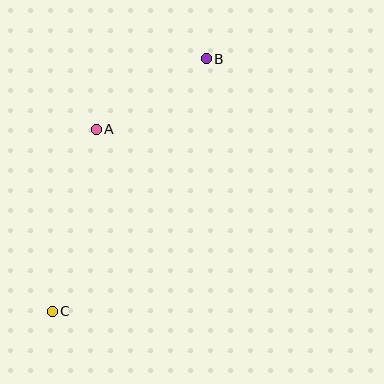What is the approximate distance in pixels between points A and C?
The distance between A and C is approximately 187 pixels.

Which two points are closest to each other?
Points A and B are closest to each other.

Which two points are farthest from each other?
Points B and C are farthest from each other.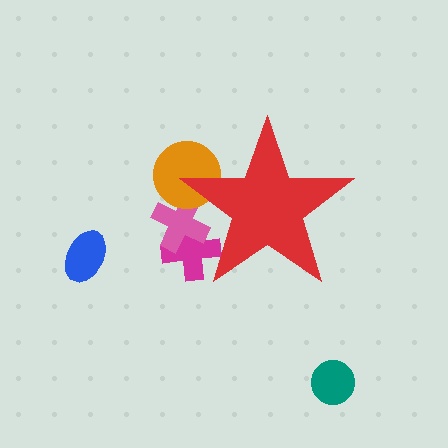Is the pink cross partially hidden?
Yes, the pink cross is partially hidden behind the red star.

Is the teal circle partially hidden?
No, the teal circle is fully visible.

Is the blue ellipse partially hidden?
No, the blue ellipse is fully visible.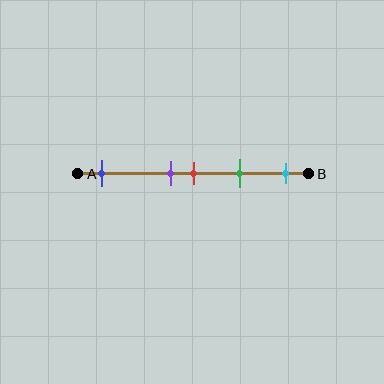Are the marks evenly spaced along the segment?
No, the marks are not evenly spaced.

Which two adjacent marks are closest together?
The purple and red marks are the closest adjacent pair.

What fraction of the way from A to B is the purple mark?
The purple mark is approximately 40% (0.4) of the way from A to B.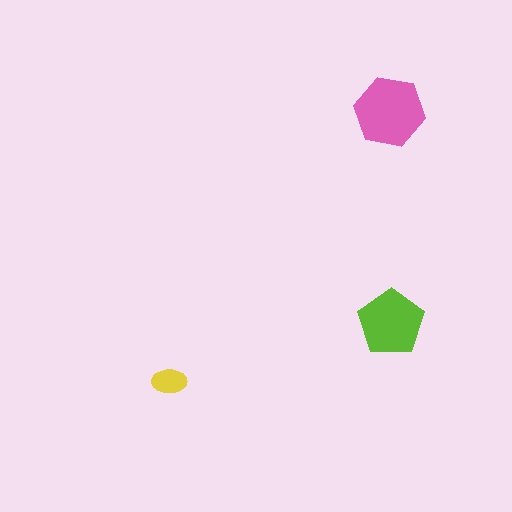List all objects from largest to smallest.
The pink hexagon, the lime pentagon, the yellow ellipse.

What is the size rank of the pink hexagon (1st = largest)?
1st.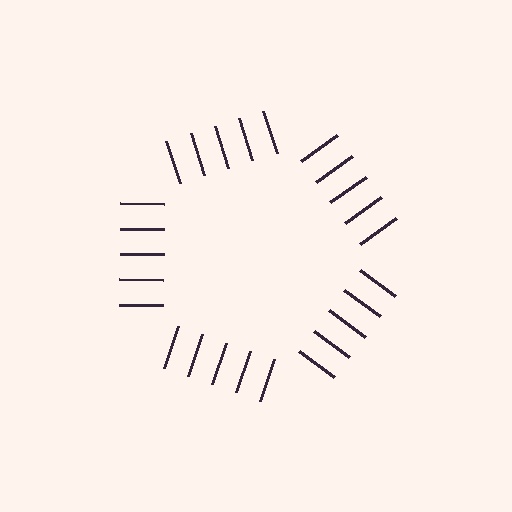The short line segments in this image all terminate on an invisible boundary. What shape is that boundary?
An illusory pentagon — the line segments terminate on its edges but no continuous stroke is drawn.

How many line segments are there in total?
25 — 5 along each of the 5 edges.